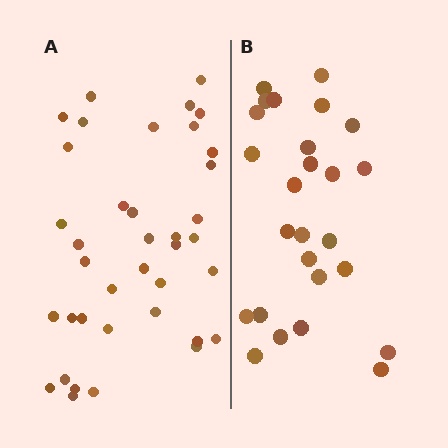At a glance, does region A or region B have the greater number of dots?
Region A (the left region) has more dots.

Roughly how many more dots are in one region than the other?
Region A has roughly 12 or so more dots than region B.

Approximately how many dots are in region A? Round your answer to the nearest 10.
About 40 dots. (The exact count is 38, which rounds to 40.)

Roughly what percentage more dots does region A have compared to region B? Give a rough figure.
About 45% more.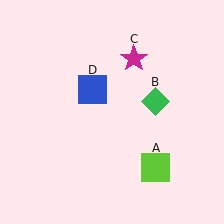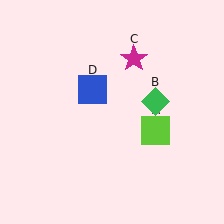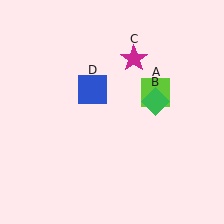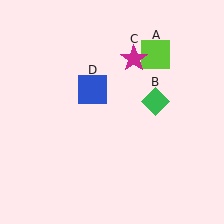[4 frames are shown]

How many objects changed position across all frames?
1 object changed position: lime square (object A).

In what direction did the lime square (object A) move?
The lime square (object A) moved up.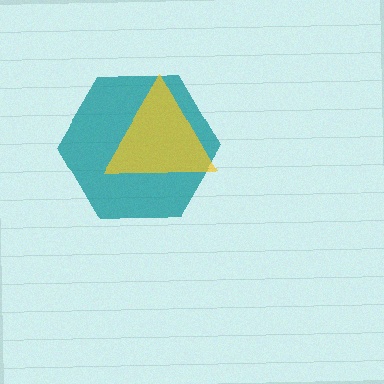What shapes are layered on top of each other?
The layered shapes are: a teal hexagon, a yellow triangle.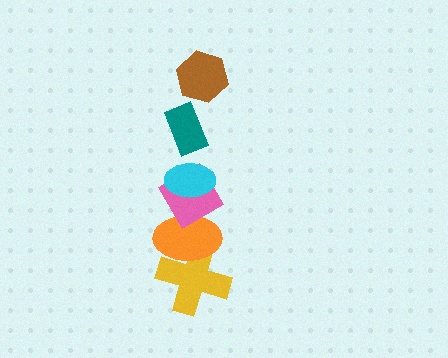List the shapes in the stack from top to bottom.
From top to bottom: the brown hexagon, the teal rectangle, the cyan ellipse, the pink diamond, the orange ellipse, the yellow cross.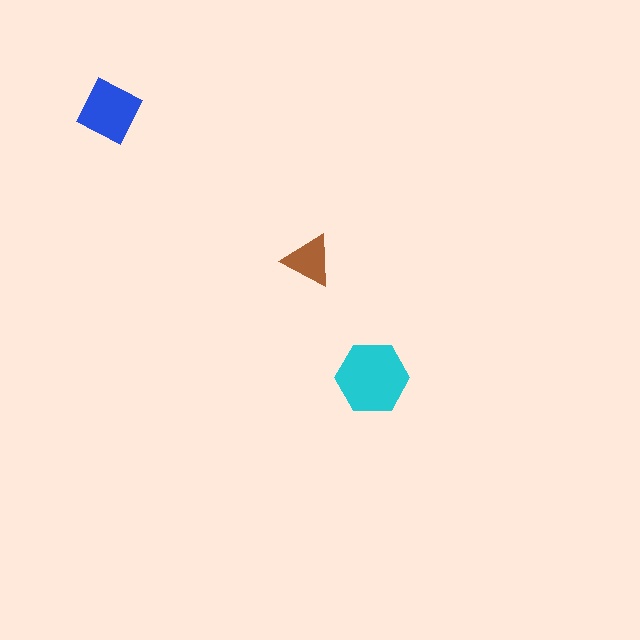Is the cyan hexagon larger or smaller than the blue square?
Larger.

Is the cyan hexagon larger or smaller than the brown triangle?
Larger.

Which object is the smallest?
The brown triangle.